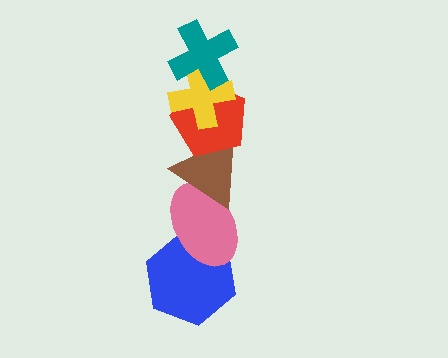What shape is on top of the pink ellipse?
The brown triangle is on top of the pink ellipse.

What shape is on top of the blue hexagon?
The pink ellipse is on top of the blue hexagon.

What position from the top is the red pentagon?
The red pentagon is 3rd from the top.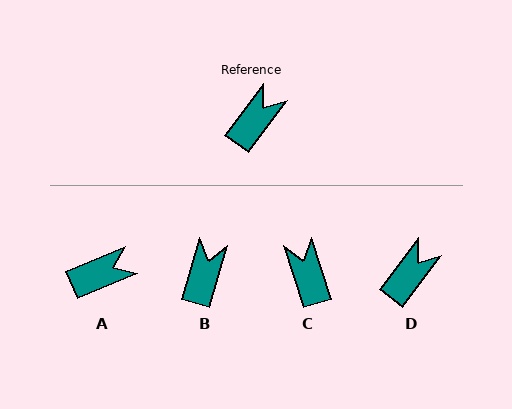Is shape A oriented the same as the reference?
No, it is off by about 31 degrees.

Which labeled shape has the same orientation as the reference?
D.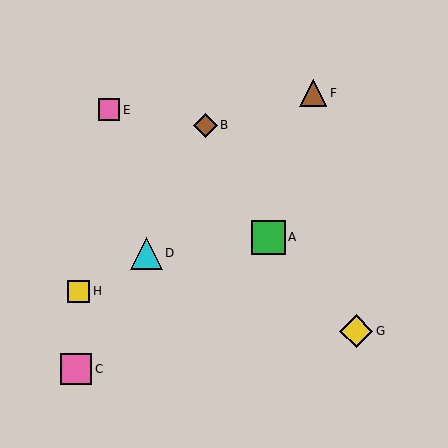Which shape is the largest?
The green square (labeled A) is the largest.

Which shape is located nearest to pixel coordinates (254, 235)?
The green square (labeled A) at (268, 237) is nearest to that location.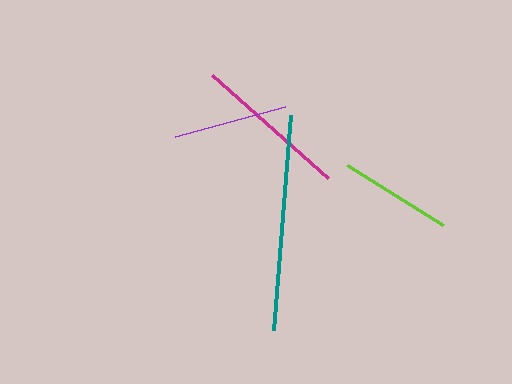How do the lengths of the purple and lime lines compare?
The purple and lime lines are approximately the same length.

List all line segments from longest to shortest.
From longest to shortest: teal, magenta, purple, lime.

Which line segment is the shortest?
The lime line is the shortest at approximately 113 pixels.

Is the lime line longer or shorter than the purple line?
The purple line is longer than the lime line.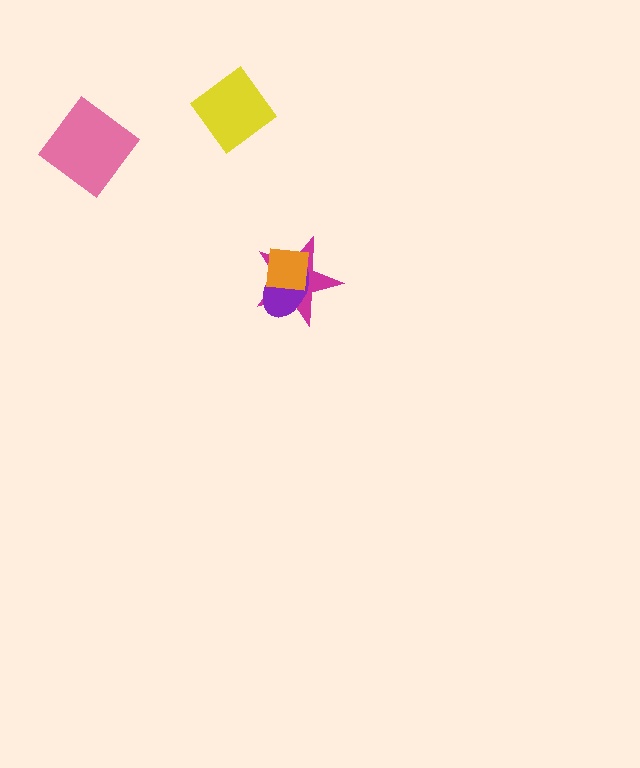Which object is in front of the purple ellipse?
The orange square is in front of the purple ellipse.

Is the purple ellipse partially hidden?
Yes, it is partially covered by another shape.